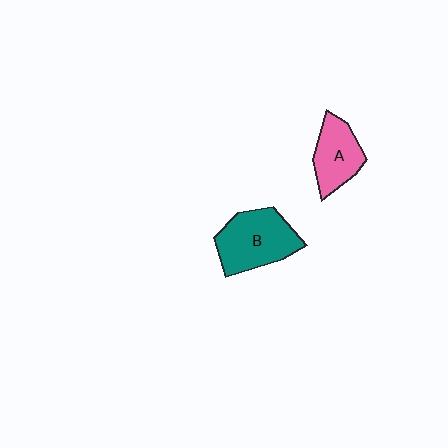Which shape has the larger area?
Shape B (teal).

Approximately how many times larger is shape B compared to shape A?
Approximately 1.4 times.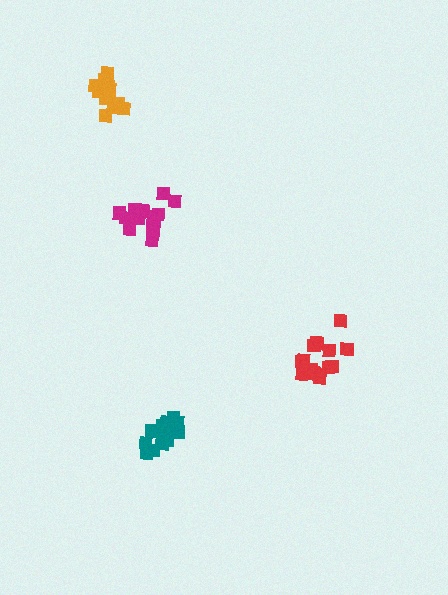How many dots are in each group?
Group 1: 15 dots, Group 2: 14 dots, Group 3: 16 dots, Group 4: 13 dots (58 total).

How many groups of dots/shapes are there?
There are 4 groups.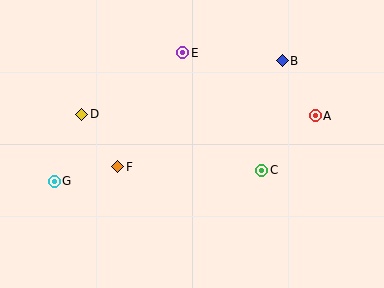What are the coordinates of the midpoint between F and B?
The midpoint between F and B is at (200, 114).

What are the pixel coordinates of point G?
Point G is at (54, 181).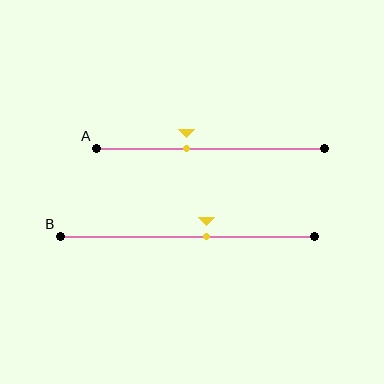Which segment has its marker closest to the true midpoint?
Segment B has its marker closest to the true midpoint.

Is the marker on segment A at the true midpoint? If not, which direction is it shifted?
No, the marker on segment A is shifted to the left by about 10% of the segment length.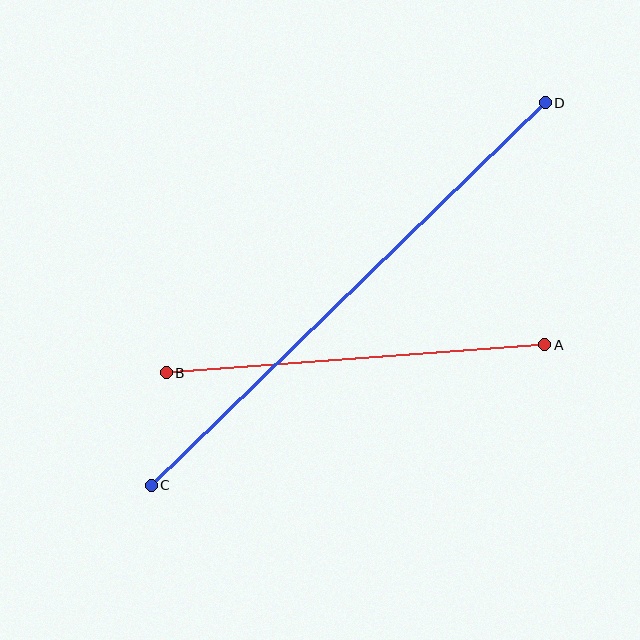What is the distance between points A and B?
The distance is approximately 379 pixels.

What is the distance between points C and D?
The distance is approximately 549 pixels.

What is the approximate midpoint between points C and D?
The midpoint is at approximately (348, 294) pixels.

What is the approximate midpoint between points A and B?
The midpoint is at approximately (356, 359) pixels.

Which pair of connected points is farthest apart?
Points C and D are farthest apart.